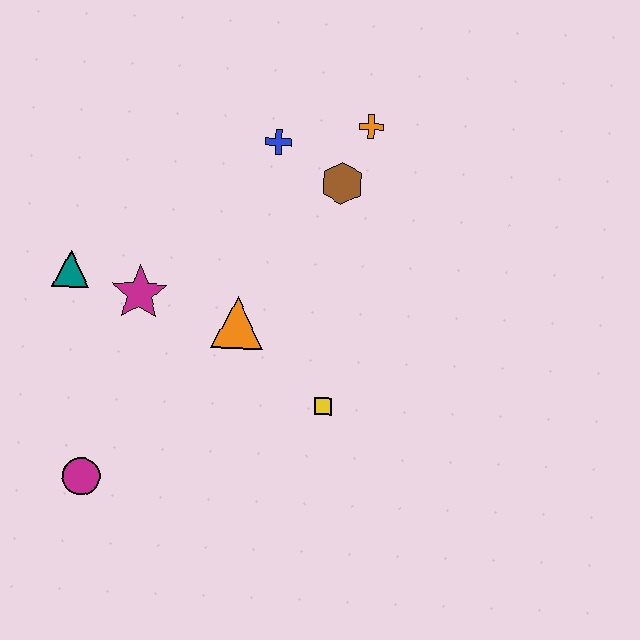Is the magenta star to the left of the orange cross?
Yes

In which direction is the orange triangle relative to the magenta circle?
The orange triangle is above the magenta circle.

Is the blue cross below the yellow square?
No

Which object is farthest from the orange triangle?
The orange cross is farthest from the orange triangle.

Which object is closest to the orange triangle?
The magenta star is closest to the orange triangle.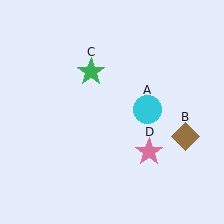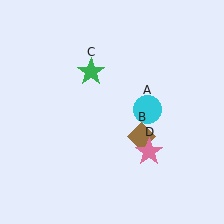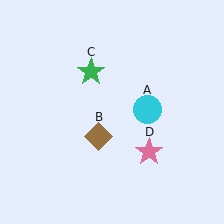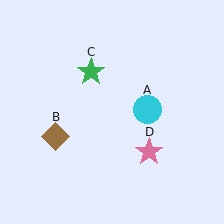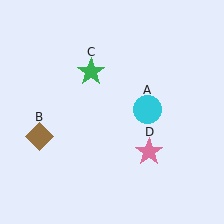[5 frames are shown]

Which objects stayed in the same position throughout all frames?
Cyan circle (object A) and green star (object C) and pink star (object D) remained stationary.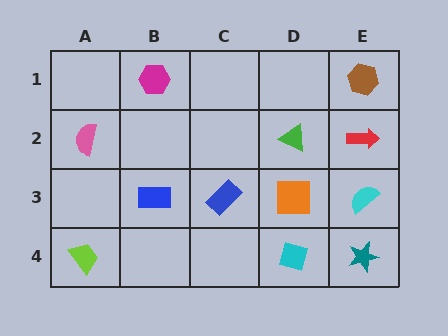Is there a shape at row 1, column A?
No, that cell is empty.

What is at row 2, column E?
A red arrow.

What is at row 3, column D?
An orange square.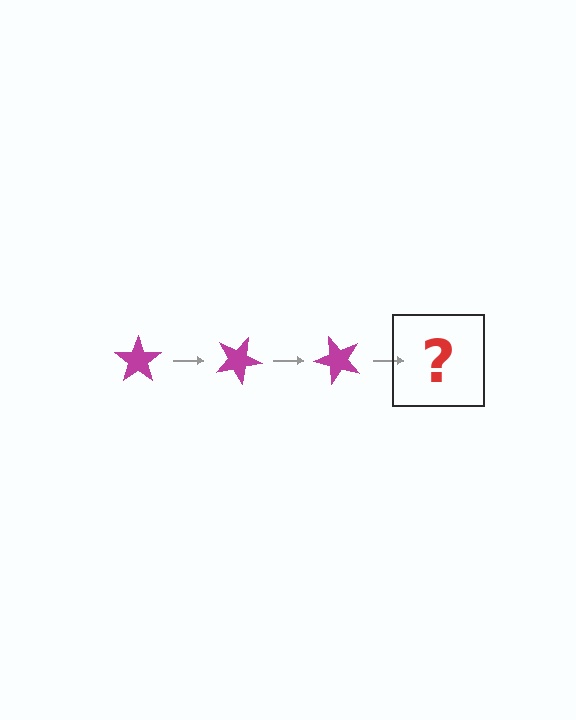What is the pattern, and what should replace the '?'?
The pattern is that the star rotates 25 degrees each step. The '?' should be a magenta star rotated 75 degrees.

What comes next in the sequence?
The next element should be a magenta star rotated 75 degrees.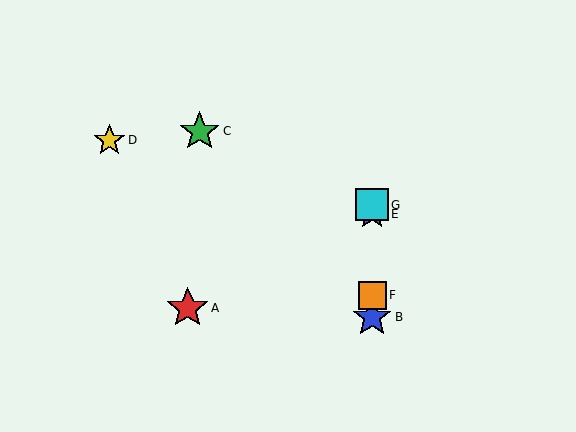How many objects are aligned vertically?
4 objects (B, E, F, G) are aligned vertically.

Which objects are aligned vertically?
Objects B, E, F, G are aligned vertically.